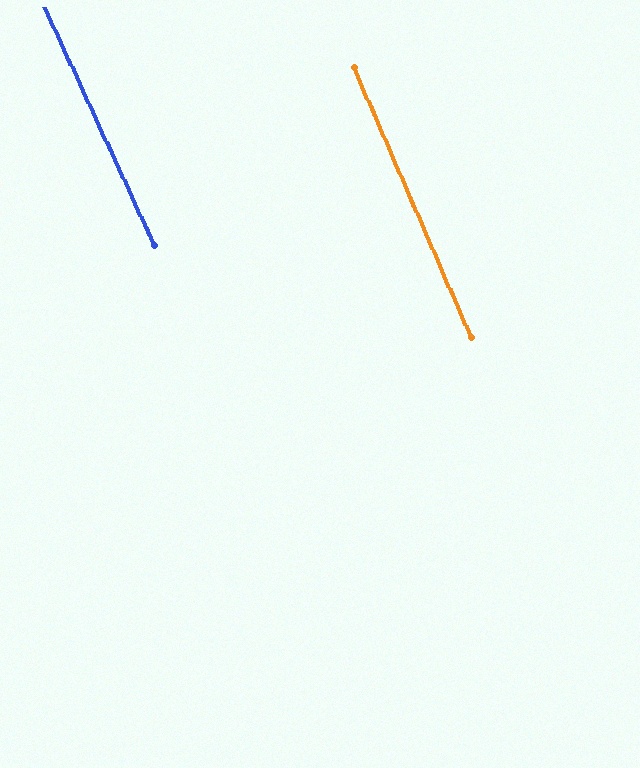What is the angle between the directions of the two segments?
Approximately 1 degree.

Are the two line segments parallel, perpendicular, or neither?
Parallel — their directions differ by only 1.1°.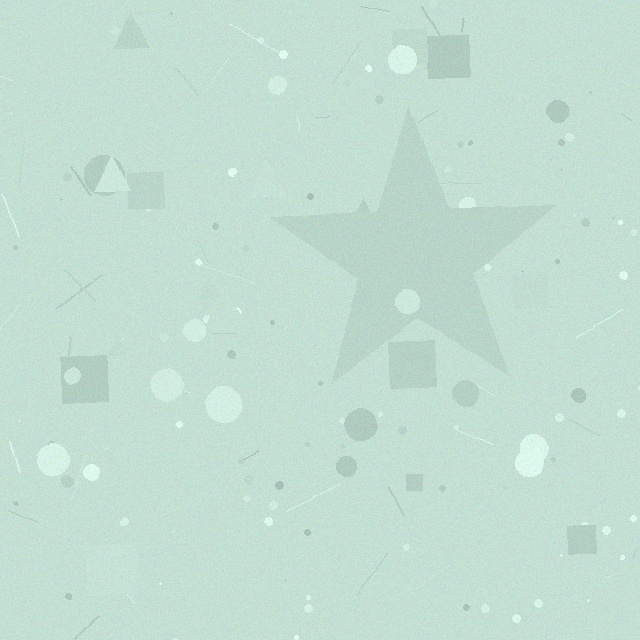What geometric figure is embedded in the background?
A star is embedded in the background.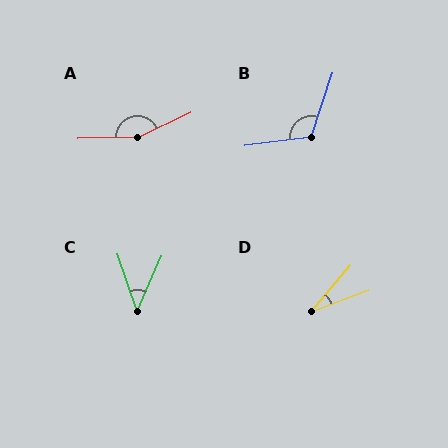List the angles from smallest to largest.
D (29°), C (43°), B (116°), A (156°).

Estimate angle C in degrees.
Approximately 43 degrees.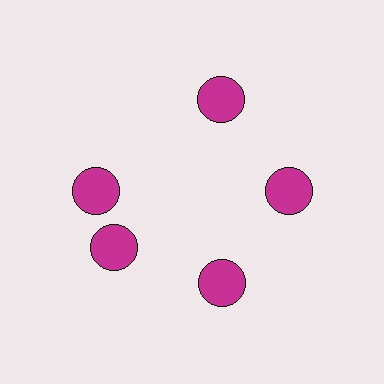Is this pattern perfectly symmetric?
No. The 5 magenta circles are arranged in a ring, but one element near the 10 o'clock position is rotated out of alignment along the ring, breaking the 5-fold rotational symmetry.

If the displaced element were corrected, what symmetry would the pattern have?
It would have 5-fold rotational symmetry — the pattern would map onto itself every 72 degrees.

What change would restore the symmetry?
The symmetry would be restored by rotating it back into even spacing with its neighbors so that all 5 circles sit at equal angles and equal distance from the center.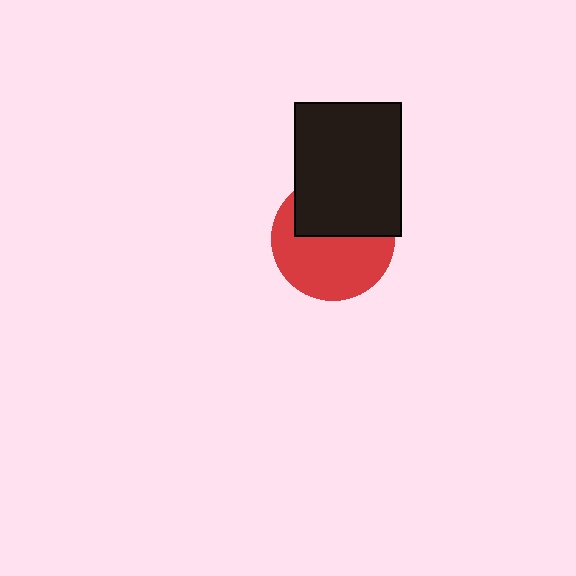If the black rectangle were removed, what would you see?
You would see the complete red circle.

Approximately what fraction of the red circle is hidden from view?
Roughly 42% of the red circle is hidden behind the black rectangle.